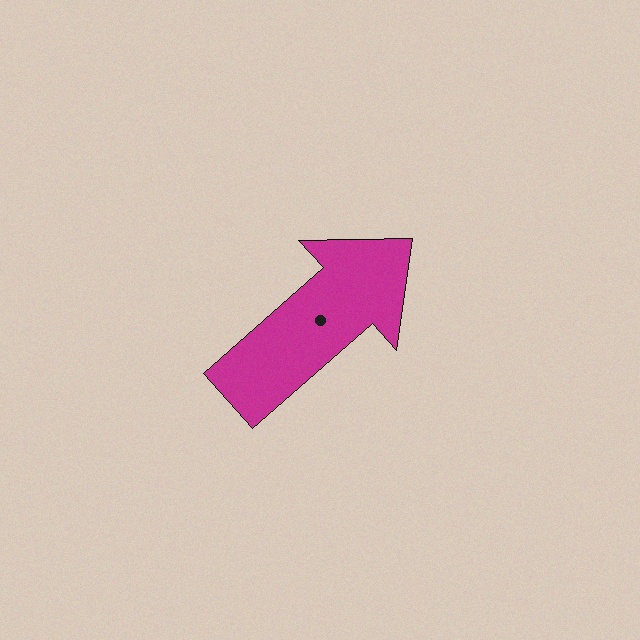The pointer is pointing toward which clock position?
Roughly 2 o'clock.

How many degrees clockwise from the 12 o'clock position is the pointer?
Approximately 49 degrees.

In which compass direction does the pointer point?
Northeast.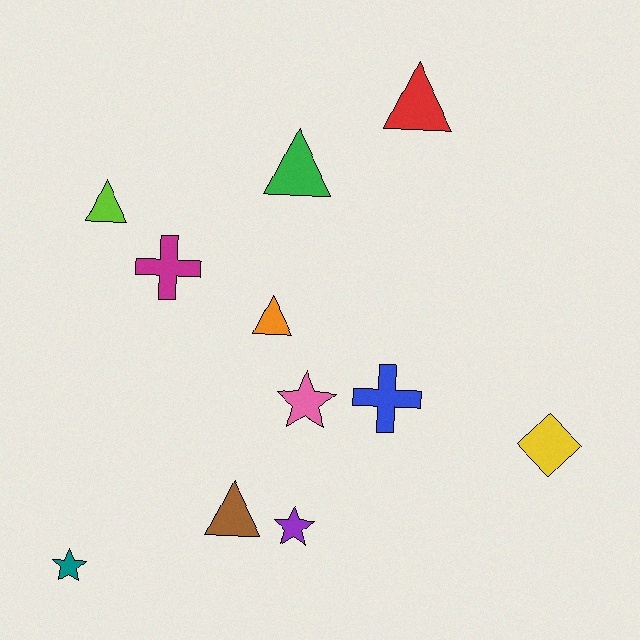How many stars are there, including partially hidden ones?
There are 3 stars.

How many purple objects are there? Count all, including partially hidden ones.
There is 1 purple object.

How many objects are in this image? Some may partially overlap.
There are 11 objects.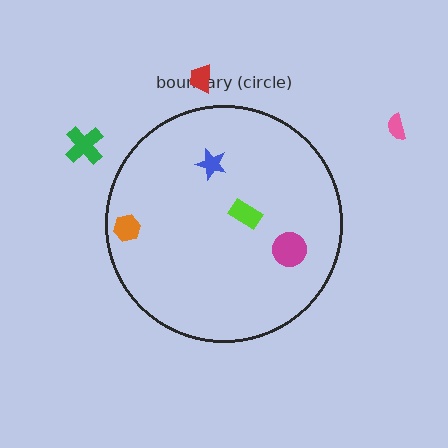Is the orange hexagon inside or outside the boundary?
Inside.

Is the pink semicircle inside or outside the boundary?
Outside.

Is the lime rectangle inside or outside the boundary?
Inside.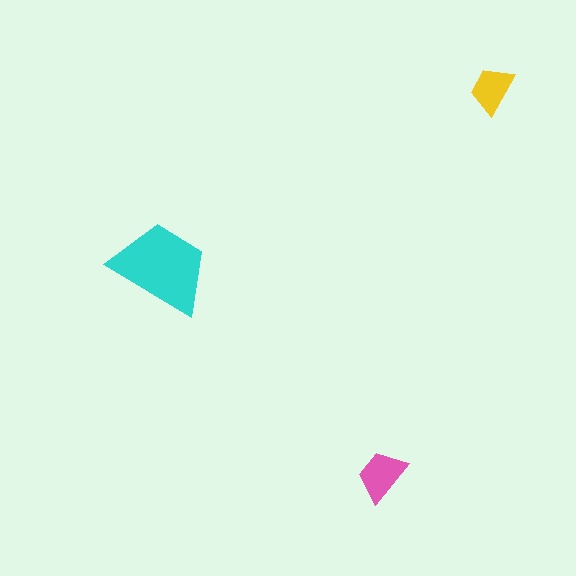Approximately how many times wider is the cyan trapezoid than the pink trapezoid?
About 2 times wider.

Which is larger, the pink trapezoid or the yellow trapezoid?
The pink one.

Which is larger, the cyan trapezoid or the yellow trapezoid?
The cyan one.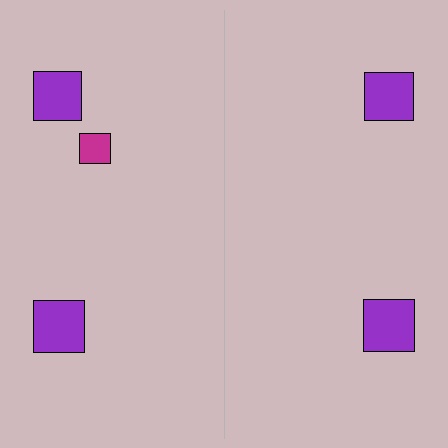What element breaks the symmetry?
A magenta square is missing from the right side.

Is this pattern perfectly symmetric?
No, the pattern is not perfectly symmetric. A magenta square is missing from the right side.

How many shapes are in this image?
There are 5 shapes in this image.